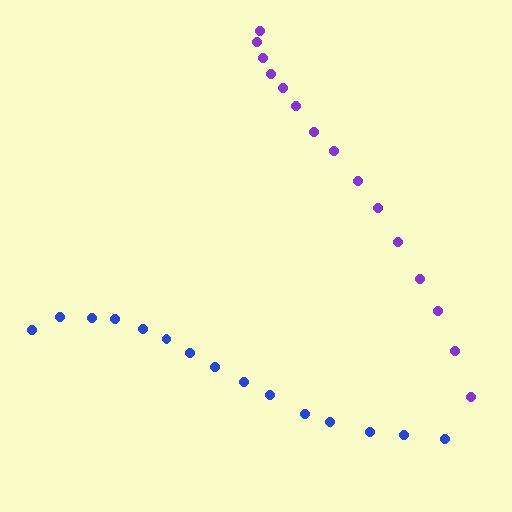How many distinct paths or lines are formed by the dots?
There are 2 distinct paths.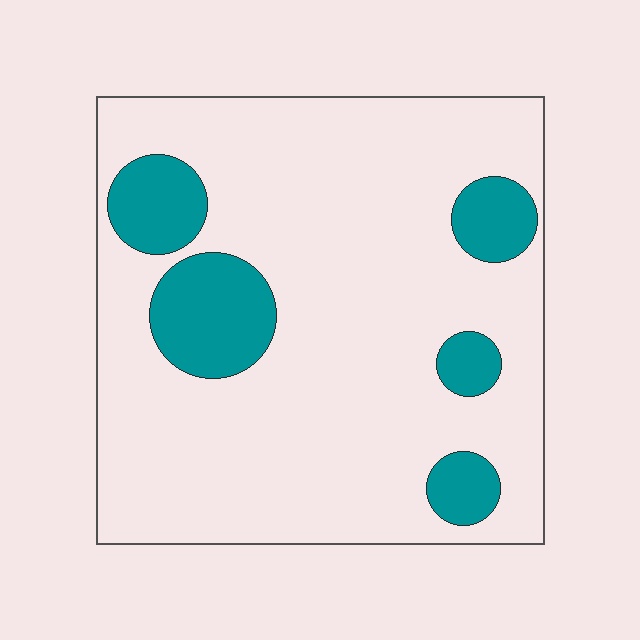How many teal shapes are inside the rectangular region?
5.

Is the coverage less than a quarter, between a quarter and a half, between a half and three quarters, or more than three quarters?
Less than a quarter.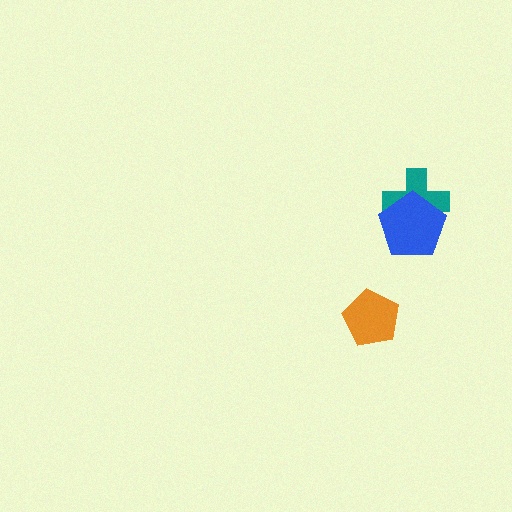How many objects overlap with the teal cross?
1 object overlaps with the teal cross.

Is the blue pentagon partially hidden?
No, no other shape covers it.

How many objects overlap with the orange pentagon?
0 objects overlap with the orange pentagon.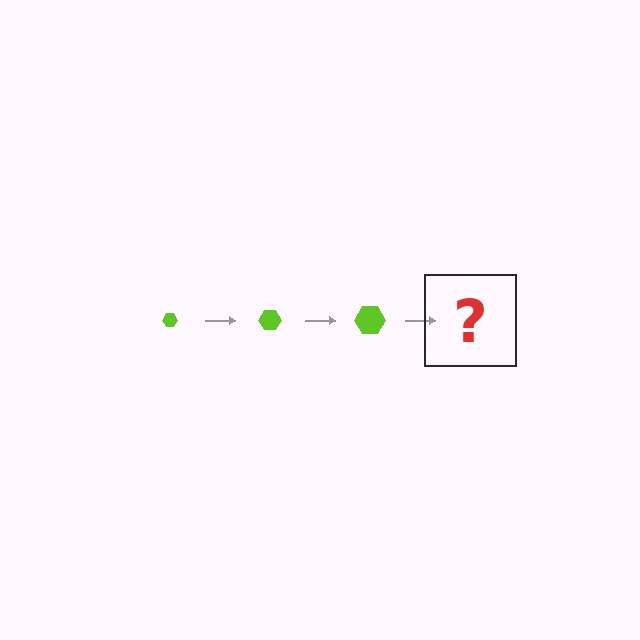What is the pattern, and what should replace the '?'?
The pattern is that the hexagon gets progressively larger each step. The '?' should be a lime hexagon, larger than the previous one.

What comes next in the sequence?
The next element should be a lime hexagon, larger than the previous one.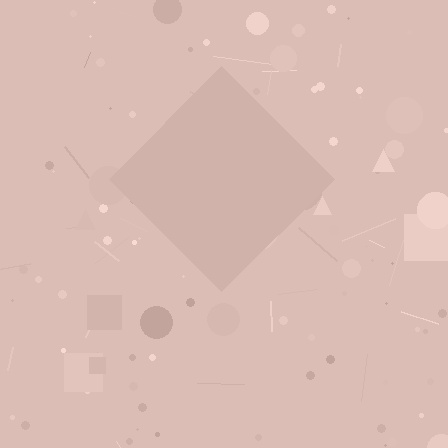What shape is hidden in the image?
A diamond is hidden in the image.